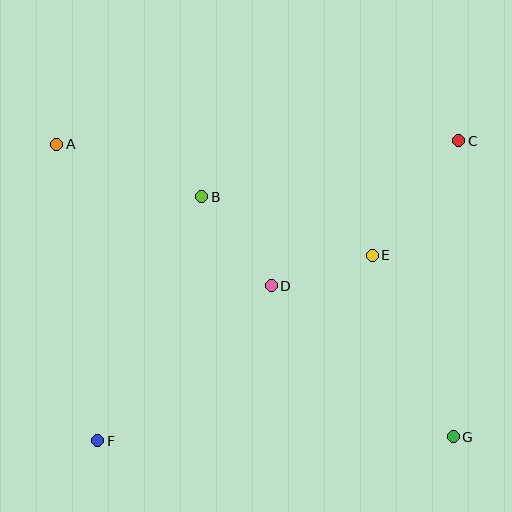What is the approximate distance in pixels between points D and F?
The distance between D and F is approximately 233 pixels.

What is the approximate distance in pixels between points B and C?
The distance between B and C is approximately 263 pixels.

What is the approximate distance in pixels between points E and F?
The distance between E and F is approximately 331 pixels.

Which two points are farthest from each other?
Points A and G are farthest from each other.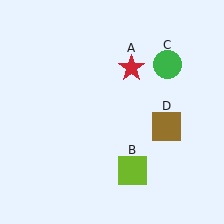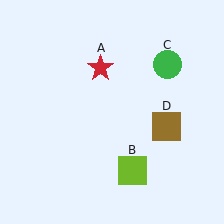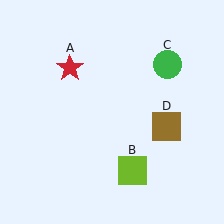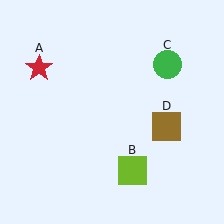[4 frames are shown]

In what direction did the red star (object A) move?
The red star (object A) moved left.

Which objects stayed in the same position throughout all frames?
Lime square (object B) and green circle (object C) and brown square (object D) remained stationary.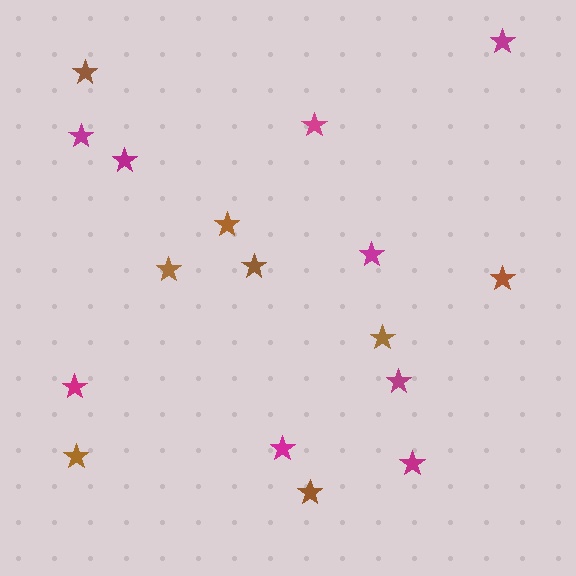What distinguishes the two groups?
There are 2 groups: one group of brown stars (8) and one group of magenta stars (9).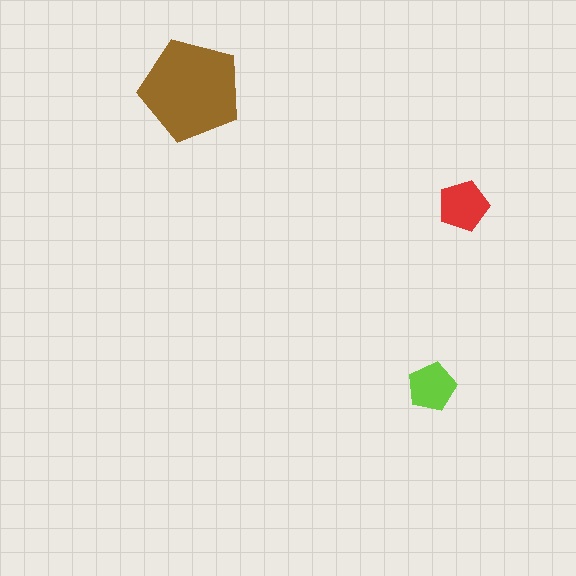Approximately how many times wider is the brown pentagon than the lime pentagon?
About 2 times wider.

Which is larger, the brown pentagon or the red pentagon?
The brown one.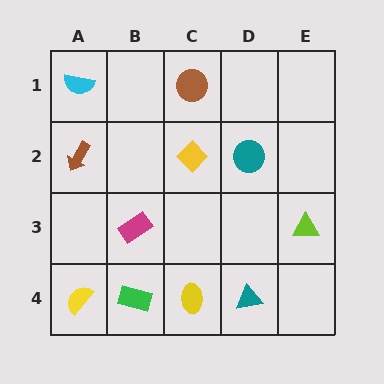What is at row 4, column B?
A green rectangle.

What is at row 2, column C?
A yellow diamond.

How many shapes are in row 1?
2 shapes.